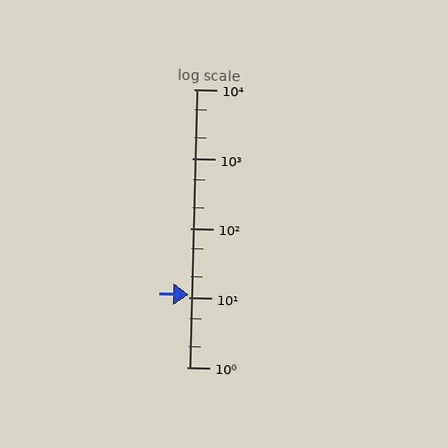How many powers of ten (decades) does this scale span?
The scale spans 4 decades, from 1 to 10000.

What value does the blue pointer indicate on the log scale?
The pointer indicates approximately 11.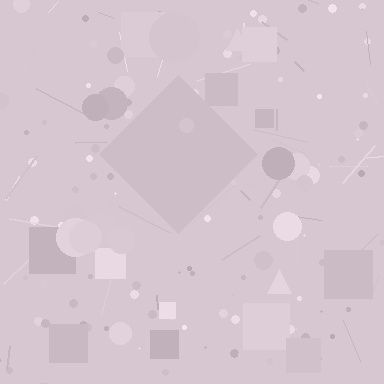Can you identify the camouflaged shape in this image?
The camouflaged shape is a diamond.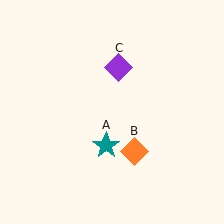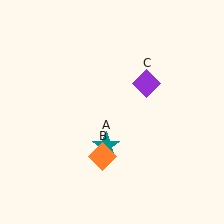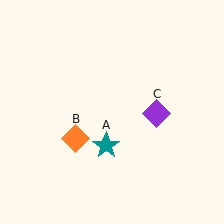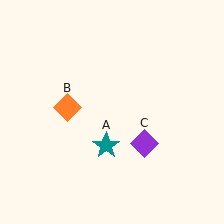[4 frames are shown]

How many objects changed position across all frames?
2 objects changed position: orange diamond (object B), purple diamond (object C).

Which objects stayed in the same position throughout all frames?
Teal star (object A) remained stationary.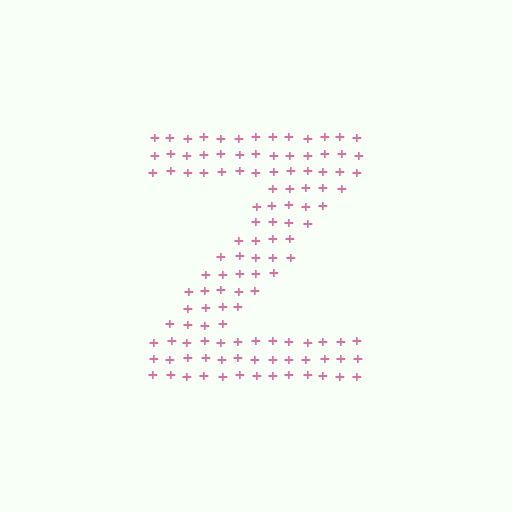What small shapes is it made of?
It is made of small plus signs.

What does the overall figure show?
The overall figure shows the letter Z.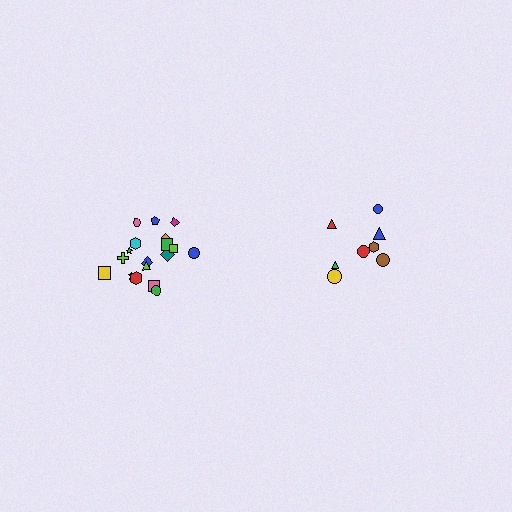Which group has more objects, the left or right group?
The left group.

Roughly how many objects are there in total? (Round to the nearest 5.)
Roughly 25 objects in total.